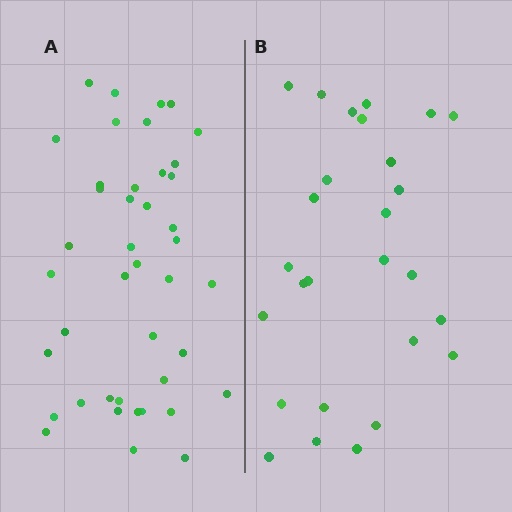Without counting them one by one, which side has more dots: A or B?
Region A (the left region) has more dots.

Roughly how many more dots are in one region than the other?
Region A has approximately 15 more dots than region B.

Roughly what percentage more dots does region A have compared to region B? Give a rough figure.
About 55% more.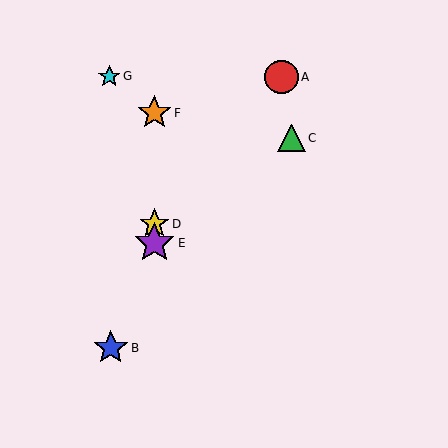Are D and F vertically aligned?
Yes, both are at x≈154.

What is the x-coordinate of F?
Object F is at x≈154.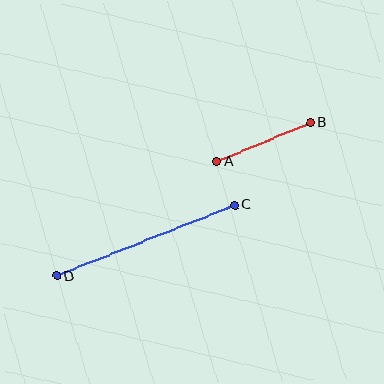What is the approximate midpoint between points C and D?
The midpoint is at approximately (146, 240) pixels.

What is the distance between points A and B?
The distance is approximately 101 pixels.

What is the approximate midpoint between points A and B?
The midpoint is at approximately (263, 142) pixels.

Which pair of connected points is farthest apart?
Points C and D are farthest apart.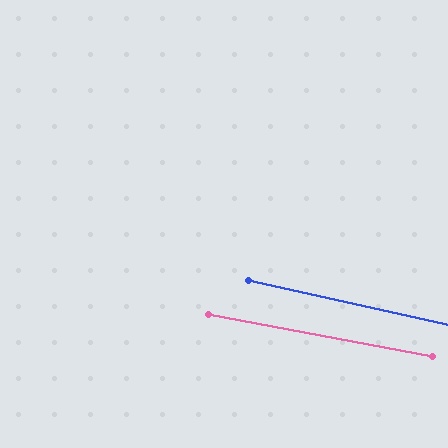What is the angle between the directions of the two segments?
Approximately 2 degrees.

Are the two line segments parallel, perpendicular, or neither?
Parallel — their directions differ by only 1.8°.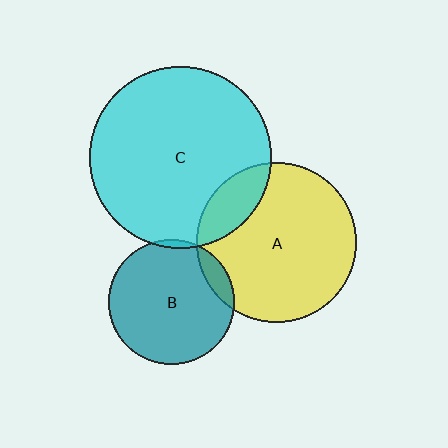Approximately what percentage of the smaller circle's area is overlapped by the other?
Approximately 15%.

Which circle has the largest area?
Circle C (cyan).